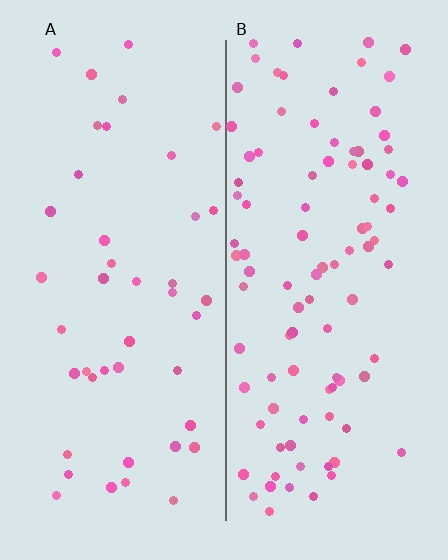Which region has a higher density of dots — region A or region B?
B (the right).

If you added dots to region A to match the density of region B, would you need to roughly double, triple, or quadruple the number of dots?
Approximately double.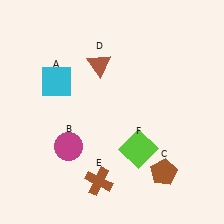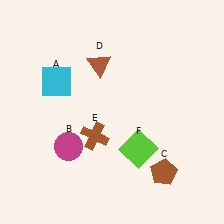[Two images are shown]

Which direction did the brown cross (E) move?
The brown cross (E) moved up.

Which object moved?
The brown cross (E) moved up.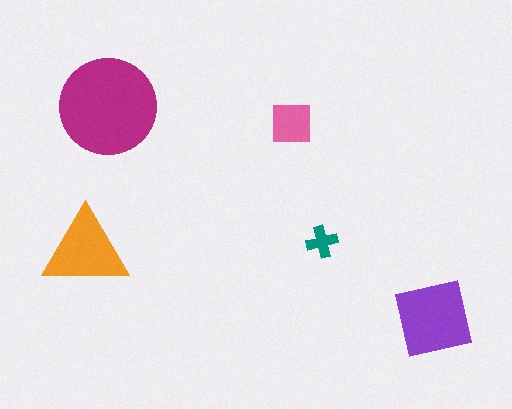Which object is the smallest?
The teal cross.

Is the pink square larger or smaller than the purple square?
Smaller.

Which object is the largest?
The magenta circle.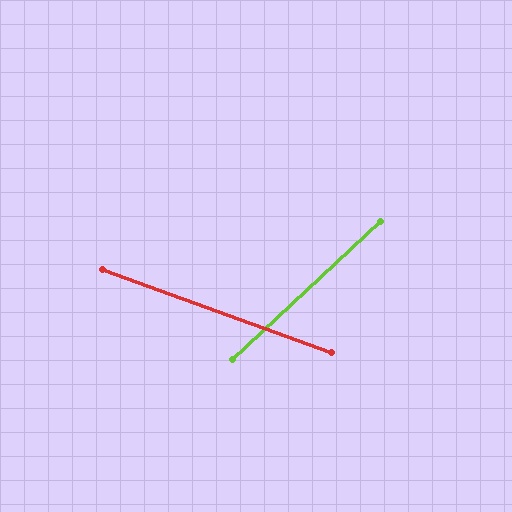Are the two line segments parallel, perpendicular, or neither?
Neither parallel nor perpendicular — they differ by about 63°.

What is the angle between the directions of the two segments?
Approximately 63 degrees.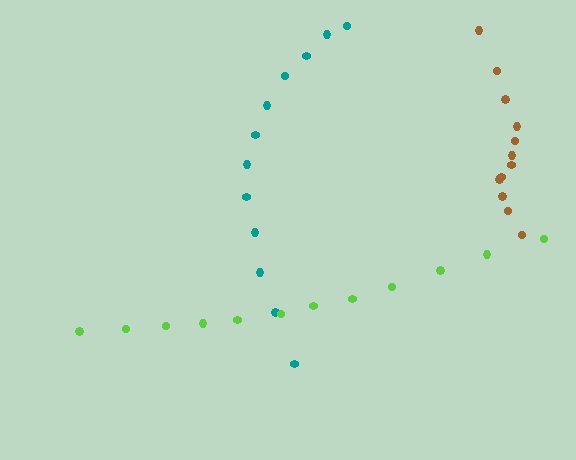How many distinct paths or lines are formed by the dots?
There are 3 distinct paths.